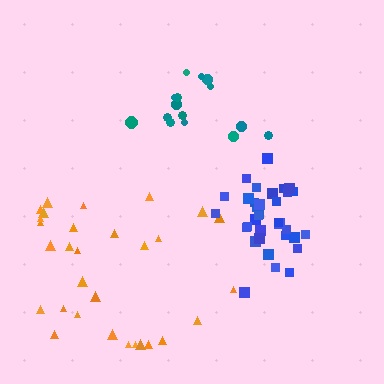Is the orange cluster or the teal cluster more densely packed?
Teal.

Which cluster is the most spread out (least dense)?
Orange.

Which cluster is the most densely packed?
Blue.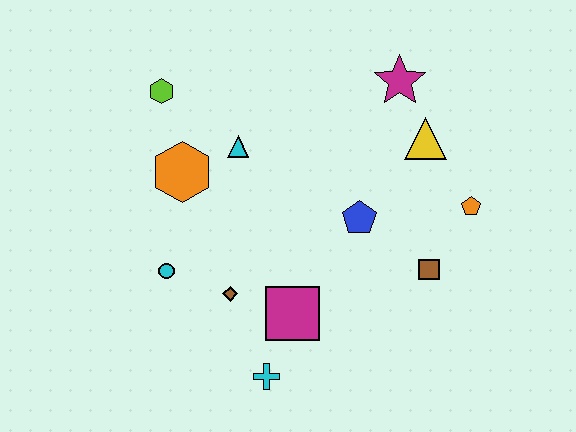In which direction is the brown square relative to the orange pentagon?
The brown square is below the orange pentagon.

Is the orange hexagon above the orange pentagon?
Yes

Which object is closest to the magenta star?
The yellow triangle is closest to the magenta star.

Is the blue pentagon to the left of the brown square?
Yes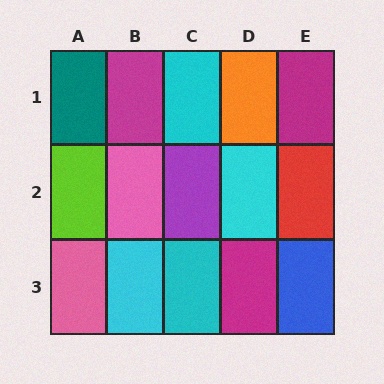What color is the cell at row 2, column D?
Cyan.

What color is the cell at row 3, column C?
Cyan.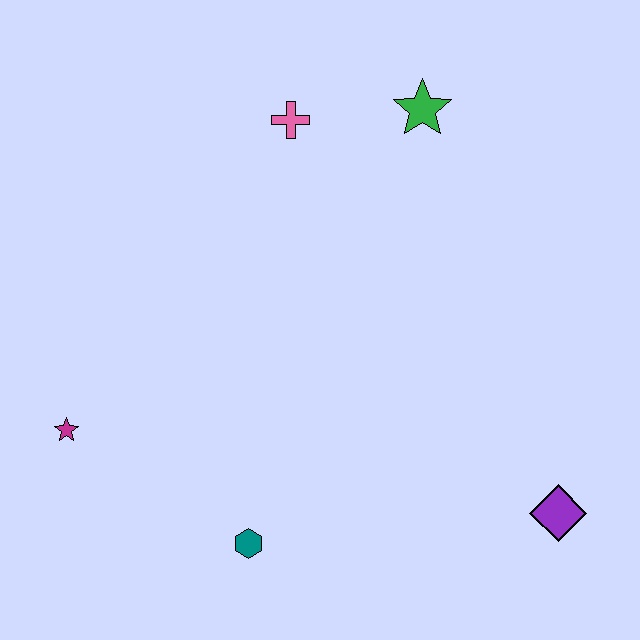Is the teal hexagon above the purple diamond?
No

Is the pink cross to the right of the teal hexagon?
Yes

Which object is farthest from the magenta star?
The purple diamond is farthest from the magenta star.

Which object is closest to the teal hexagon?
The magenta star is closest to the teal hexagon.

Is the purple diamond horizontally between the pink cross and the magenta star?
No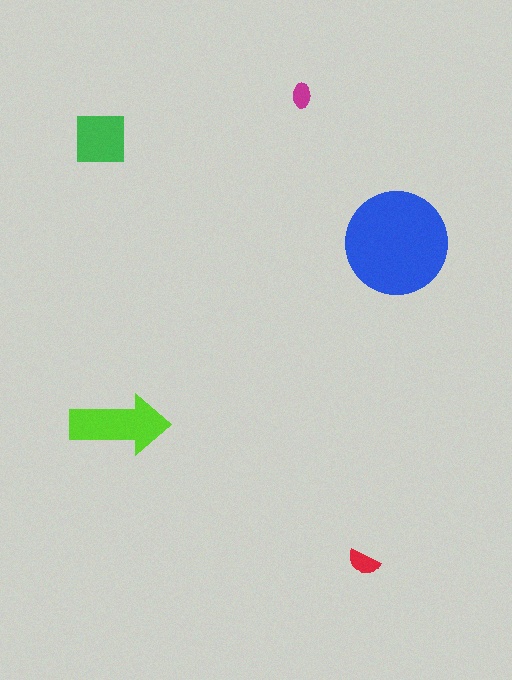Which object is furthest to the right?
The blue circle is rightmost.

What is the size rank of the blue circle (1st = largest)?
1st.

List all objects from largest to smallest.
The blue circle, the lime arrow, the green square, the red semicircle, the magenta ellipse.